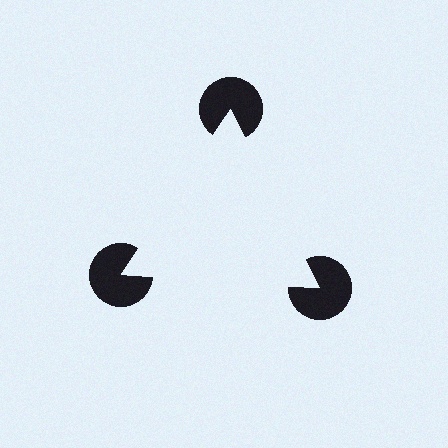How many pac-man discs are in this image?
There are 3 — one at each vertex of the illusory triangle.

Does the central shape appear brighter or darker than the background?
It typically appears slightly brighter than the background, even though no actual brightness change is drawn.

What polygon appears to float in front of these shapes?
An illusory triangle — its edges are inferred from the aligned wedge cuts in the pac-man discs, not physically drawn.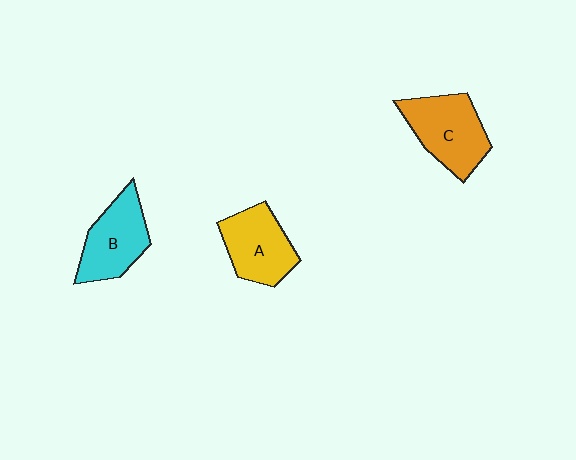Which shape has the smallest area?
Shape A (yellow).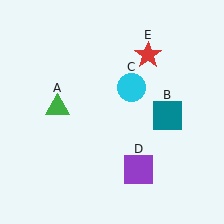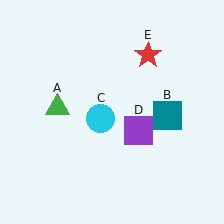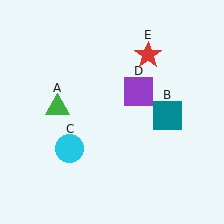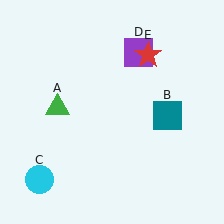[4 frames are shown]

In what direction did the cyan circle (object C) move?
The cyan circle (object C) moved down and to the left.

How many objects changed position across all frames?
2 objects changed position: cyan circle (object C), purple square (object D).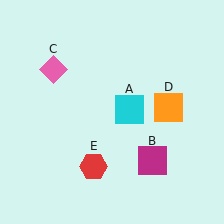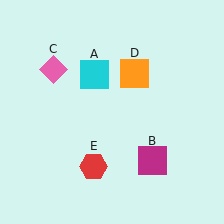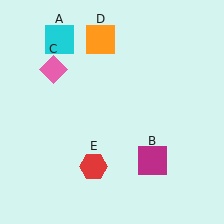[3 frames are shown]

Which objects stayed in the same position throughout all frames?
Magenta square (object B) and pink diamond (object C) and red hexagon (object E) remained stationary.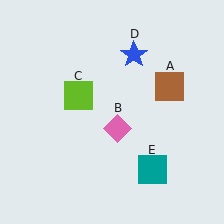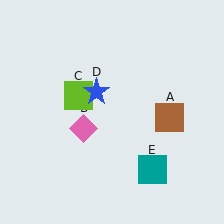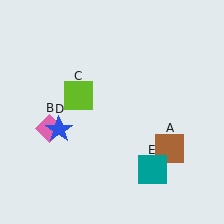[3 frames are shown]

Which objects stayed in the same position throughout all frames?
Lime square (object C) and teal square (object E) remained stationary.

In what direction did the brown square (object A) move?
The brown square (object A) moved down.